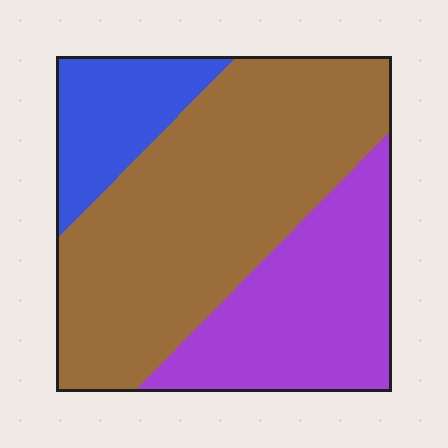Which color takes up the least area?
Blue, at roughly 15%.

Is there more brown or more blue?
Brown.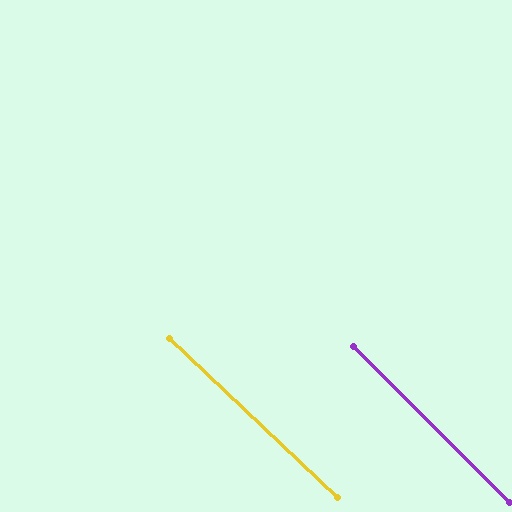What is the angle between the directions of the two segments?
Approximately 1 degree.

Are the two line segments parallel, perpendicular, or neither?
Parallel — their directions differ by only 1.3°.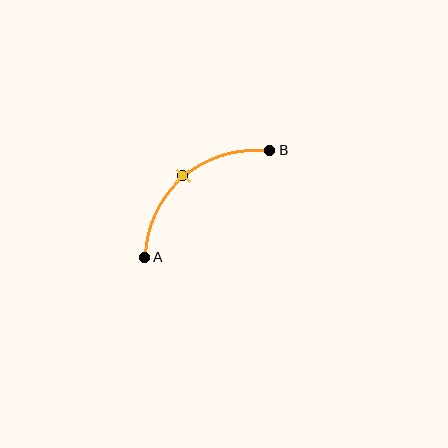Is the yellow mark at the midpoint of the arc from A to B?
Yes. The yellow mark lies on the arc at equal arc-length from both A and B — it is the arc midpoint.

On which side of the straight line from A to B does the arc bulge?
The arc bulges above and to the left of the straight line connecting A and B.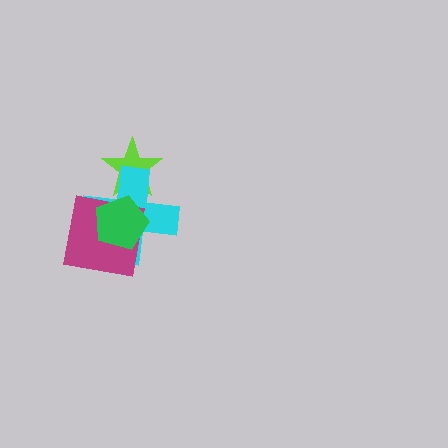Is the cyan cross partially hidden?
Yes, it is partially covered by another shape.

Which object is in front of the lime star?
The cyan cross is in front of the lime star.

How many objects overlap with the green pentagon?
2 objects overlap with the green pentagon.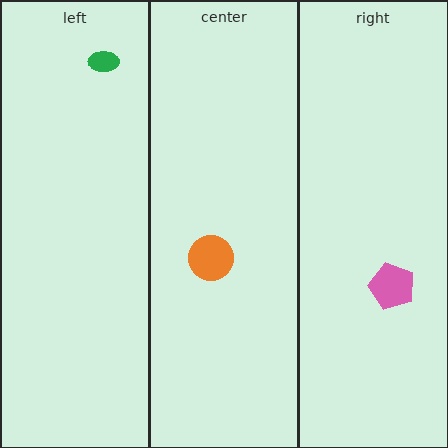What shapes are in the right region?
The pink pentagon.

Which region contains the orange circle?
The center region.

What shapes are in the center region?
The orange circle.